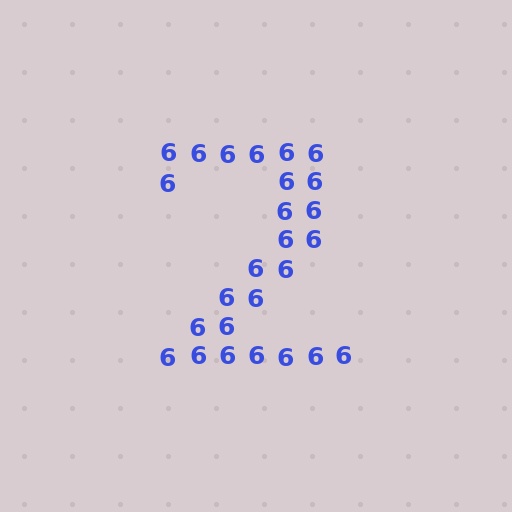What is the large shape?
The large shape is the digit 2.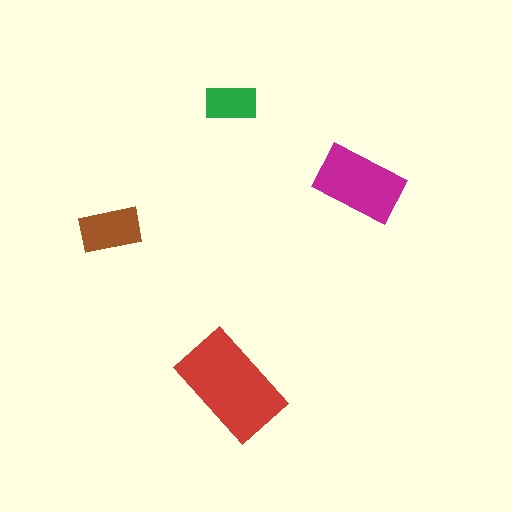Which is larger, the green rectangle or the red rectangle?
The red one.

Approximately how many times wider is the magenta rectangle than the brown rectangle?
About 1.5 times wider.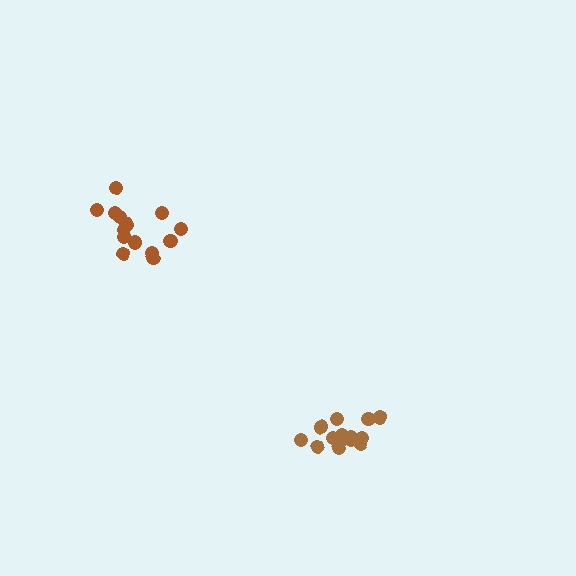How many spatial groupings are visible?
There are 2 spatial groupings.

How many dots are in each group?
Group 1: 15 dots, Group 2: 14 dots (29 total).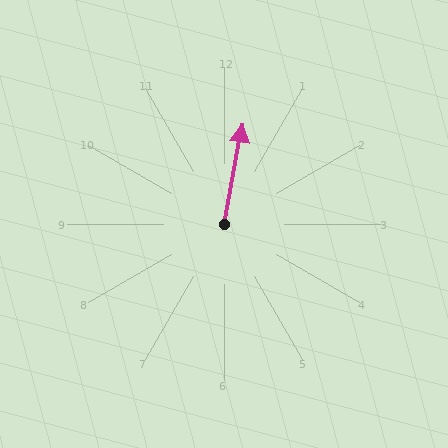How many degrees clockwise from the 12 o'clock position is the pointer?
Approximately 11 degrees.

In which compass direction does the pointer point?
North.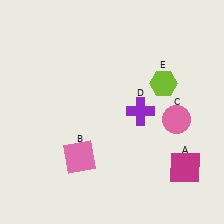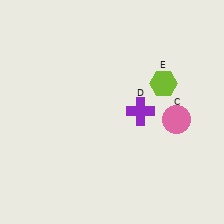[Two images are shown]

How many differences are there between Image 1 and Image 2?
There are 2 differences between the two images.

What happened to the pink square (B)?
The pink square (B) was removed in Image 2. It was in the bottom-left area of Image 1.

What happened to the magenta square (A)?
The magenta square (A) was removed in Image 2. It was in the bottom-right area of Image 1.